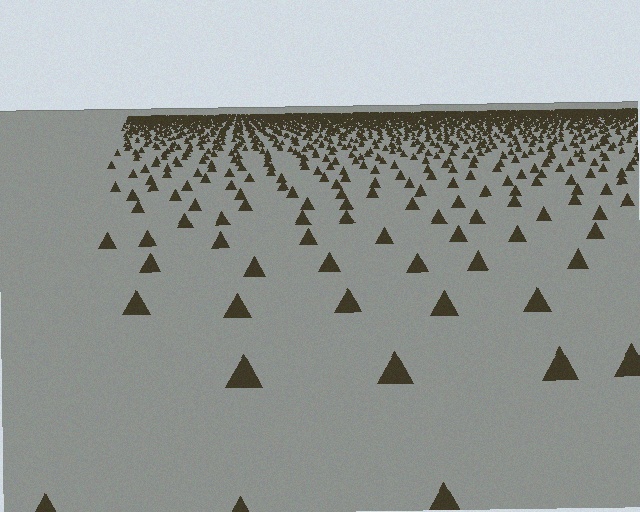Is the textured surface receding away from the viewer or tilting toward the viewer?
The surface is receding away from the viewer. Texture elements get smaller and denser toward the top.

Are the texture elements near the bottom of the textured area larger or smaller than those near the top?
Larger. Near the bottom, elements are closer to the viewer and appear at a bigger on-screen size.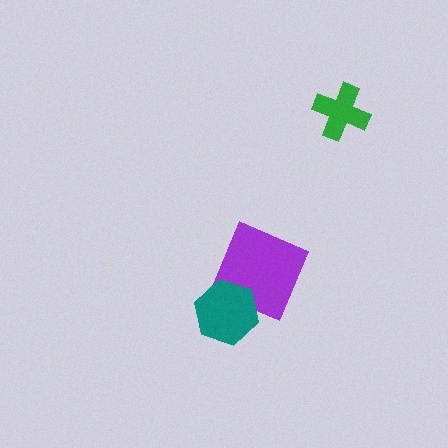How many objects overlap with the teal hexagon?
1 object overlaps with the teal hexagon.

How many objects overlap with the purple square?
1 object overlaps with the purple square.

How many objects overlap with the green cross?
0 objects overlap with the green cross.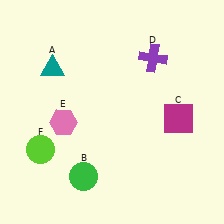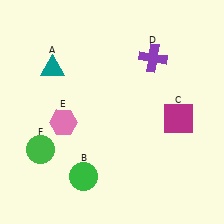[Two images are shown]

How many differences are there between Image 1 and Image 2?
There is 1 difference between the two images.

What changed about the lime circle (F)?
In Image 1, F is lime. In Image 2, it changed to green.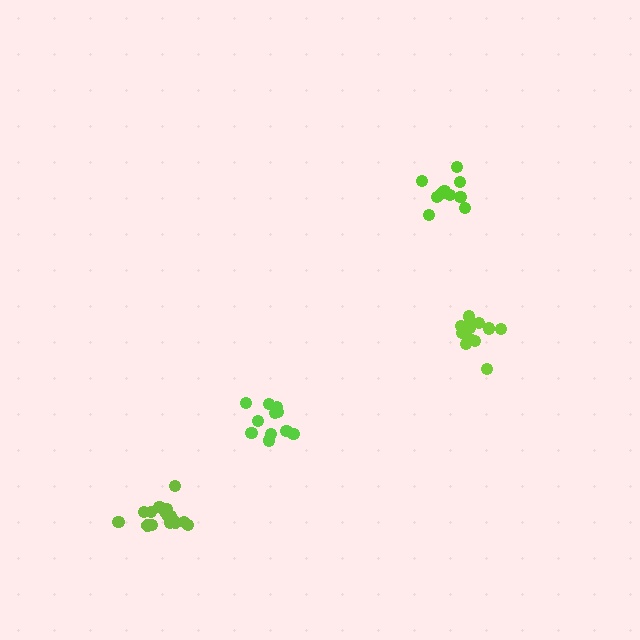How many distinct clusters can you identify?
There are 4 distinct clusters.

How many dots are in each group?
Group 1: 12 dots, Group 2: 11 dots, Group 3: 11 dots, Group 4: 15 dots (49 total).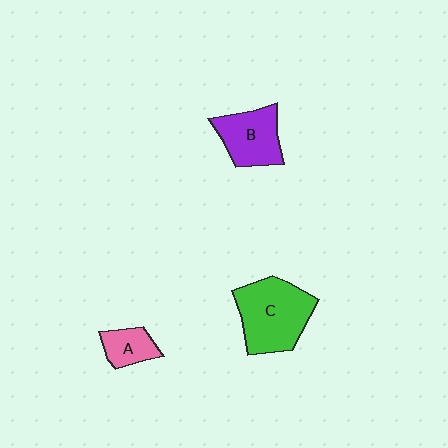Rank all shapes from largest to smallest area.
From largest to smallest: C (green), B (purple), A (pink).